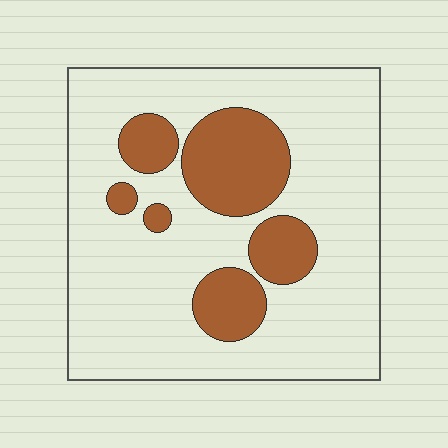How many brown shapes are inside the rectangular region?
6.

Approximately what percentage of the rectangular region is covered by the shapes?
Approximately 20%.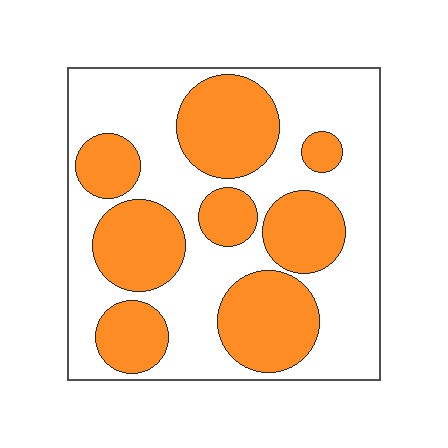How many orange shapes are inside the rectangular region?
8.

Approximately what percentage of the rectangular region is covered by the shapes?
Approximately 40%.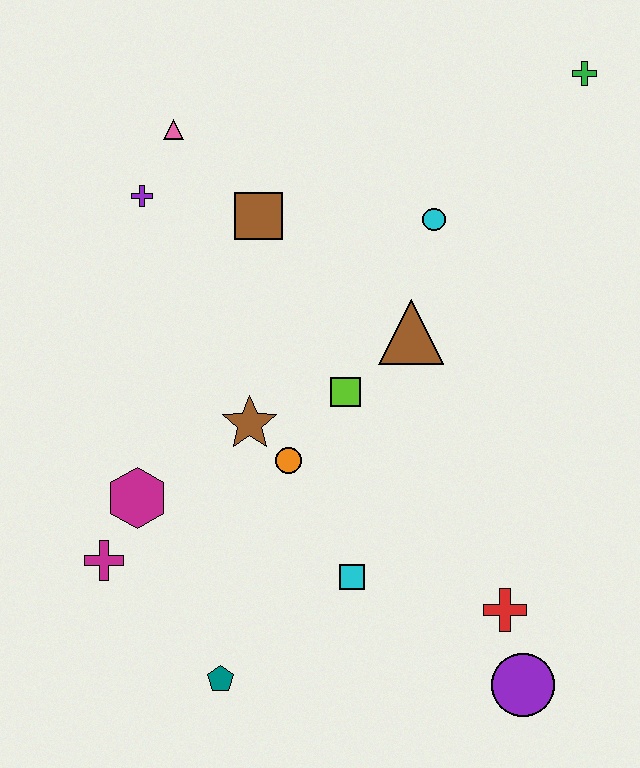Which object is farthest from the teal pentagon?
The green cross is farthest from the teal pentagon.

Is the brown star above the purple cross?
No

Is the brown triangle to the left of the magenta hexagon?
No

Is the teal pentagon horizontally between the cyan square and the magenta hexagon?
Yes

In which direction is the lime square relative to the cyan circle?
The lime square is below the cyan circle.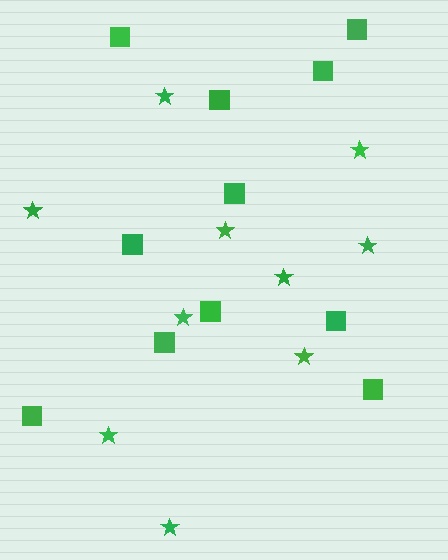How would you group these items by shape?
There are 2 groups: one group of squares (11) and one group of stars (10).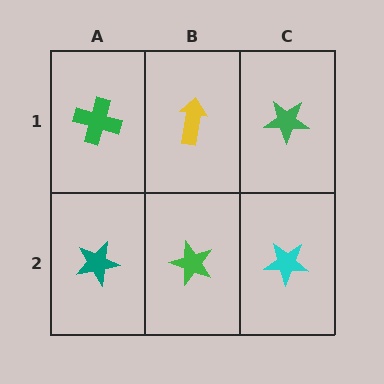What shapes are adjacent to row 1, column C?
A cyan star (row 2, column C), a yellow arrow (row 1, column B).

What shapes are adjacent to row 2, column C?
A green star (row 1, column C), a green star (row 2, column B).